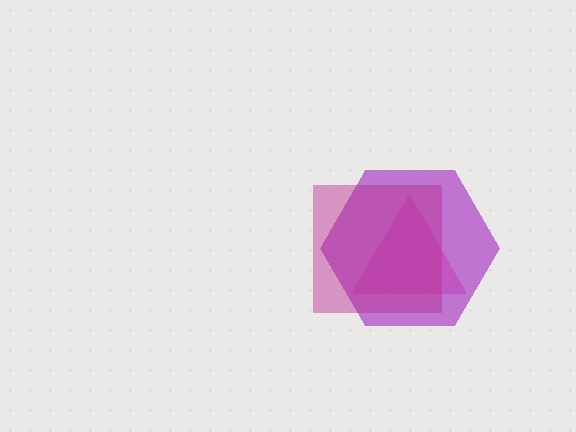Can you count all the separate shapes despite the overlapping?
Yes, there are 3 separate shapes.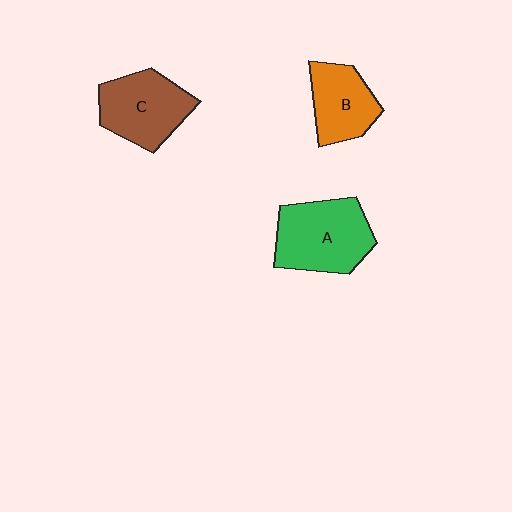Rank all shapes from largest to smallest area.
From largest to smallest: A (green), C (brown), B (orange).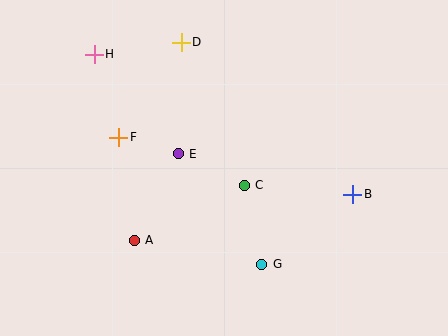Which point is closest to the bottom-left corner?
Point A is closest to the bottom-left corner.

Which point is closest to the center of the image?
Point C at (244, 185) is closest to the center.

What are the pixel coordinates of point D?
Point D is at (181, 42).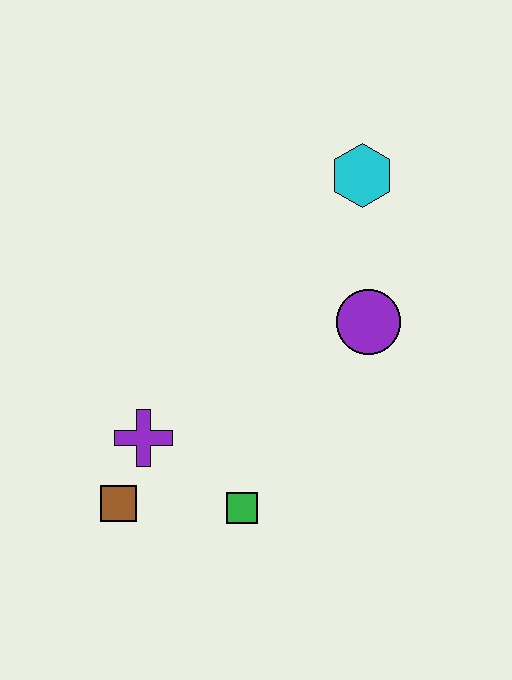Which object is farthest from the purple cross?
The cyan hexagon is farthest from the purple cross.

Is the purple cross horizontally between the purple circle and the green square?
No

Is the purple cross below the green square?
No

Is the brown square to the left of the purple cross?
Yes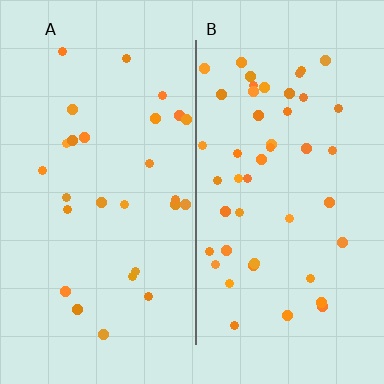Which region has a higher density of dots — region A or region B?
B (the right).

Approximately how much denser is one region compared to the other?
Approximately 1.7× — region B over region A.